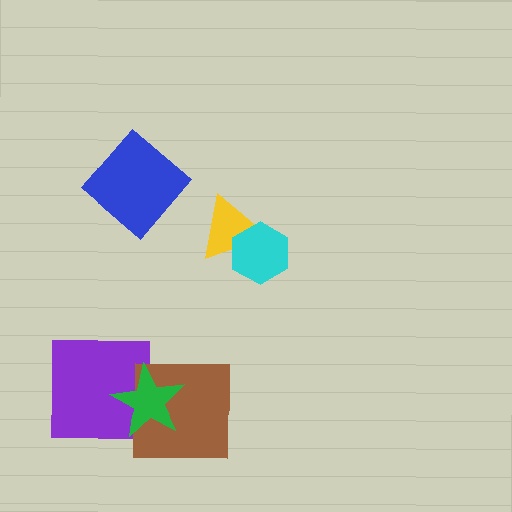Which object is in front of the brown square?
The green star is in front of the brown square.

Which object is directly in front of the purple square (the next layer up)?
The brown square is directly in front of the purple square.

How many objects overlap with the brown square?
2 objects overlap with the brown square.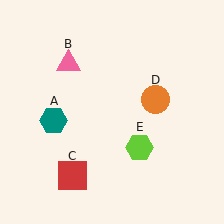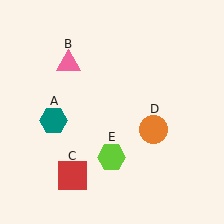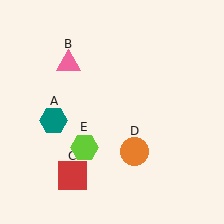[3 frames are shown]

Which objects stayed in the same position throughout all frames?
Teal hexagon (object A) and pink triangle (object B) and red square (object C) remained stationary.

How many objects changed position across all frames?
2 objects changed position: orange circle (object D), lime hexagon (object E).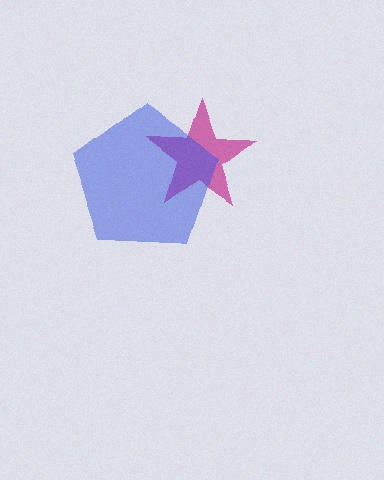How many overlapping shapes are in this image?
There are 2 overlapping shapes in the image.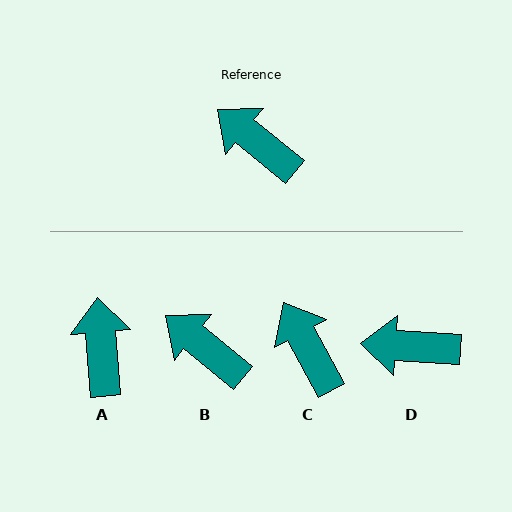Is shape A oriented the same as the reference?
No, it is off by about 46 degrees.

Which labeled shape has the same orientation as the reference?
B.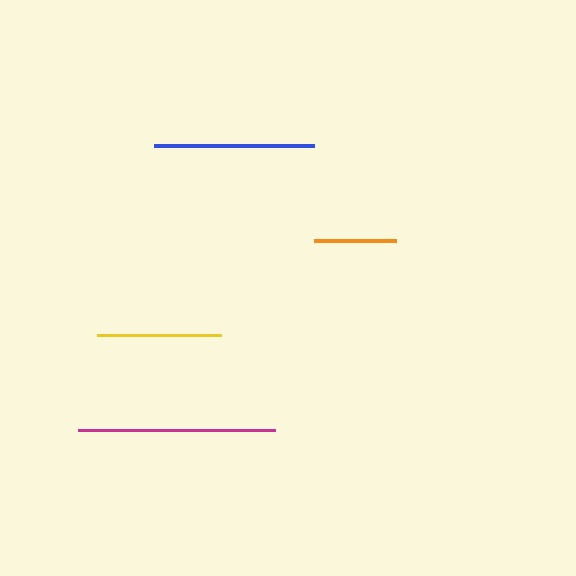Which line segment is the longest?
The magenta line is the longest at approximately 197 pixels.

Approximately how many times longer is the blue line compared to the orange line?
The blue line is approximately 2.0 times the length of the orange line.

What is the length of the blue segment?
The blue segment is approximately 160 pixels long.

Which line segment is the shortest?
The orange line is the shortest at approximately 81 pixels.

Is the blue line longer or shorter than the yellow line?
The blue line is longer than the yellow line.